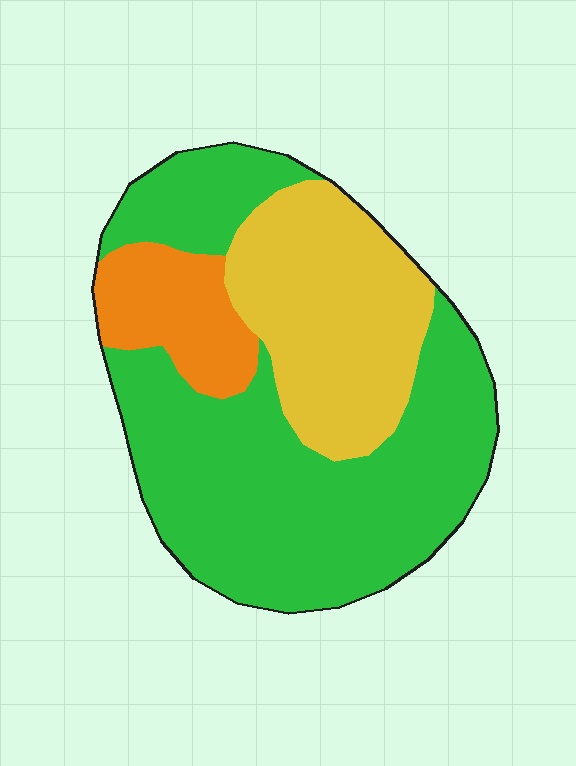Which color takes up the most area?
Green, at roughly 60%.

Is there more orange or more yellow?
Yellow.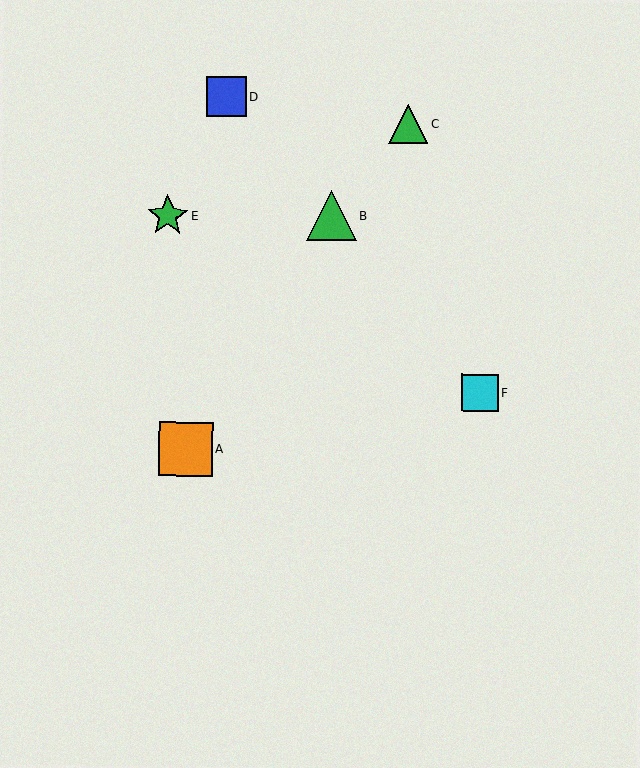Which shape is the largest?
The orange square (labeled A) is the largest.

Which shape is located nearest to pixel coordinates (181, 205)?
The green star (labeled E) at (167, 216) is nearest to that location.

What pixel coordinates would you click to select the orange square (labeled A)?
Click at (186, 449) to select the orange square A.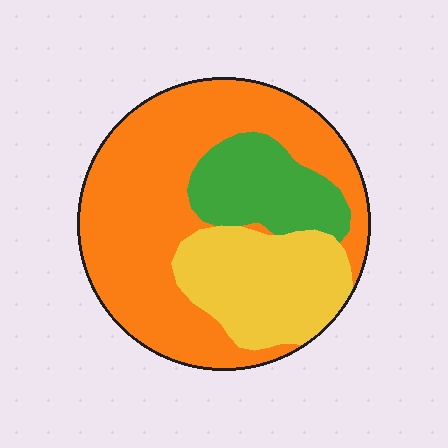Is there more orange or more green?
Orange.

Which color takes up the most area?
Orange, at roughly 60%.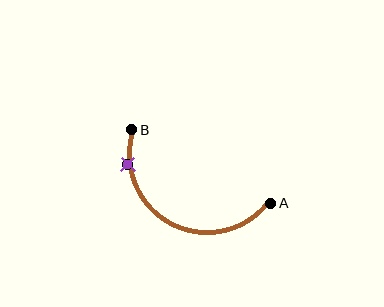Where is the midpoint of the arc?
The arc midpoint is the point on the curve farthest from the straight line joining A and B. It sits below that line.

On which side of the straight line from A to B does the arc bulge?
The arc bulges below the straight line connecting A and B.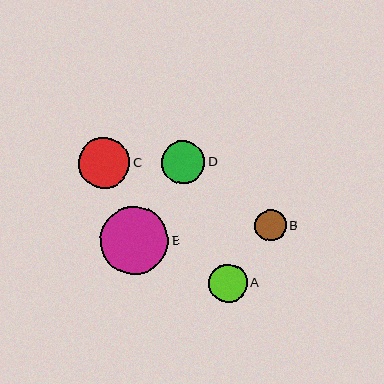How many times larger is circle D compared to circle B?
Circle D is approximately 1.4 times the size of circle B.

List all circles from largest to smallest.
From largest to smallest: E, C, D, A, B.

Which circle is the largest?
Circle E is the largest with a size of approximately 68 pixels.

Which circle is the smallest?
Circle B is the smallest with a size of approximately 32 pixels.